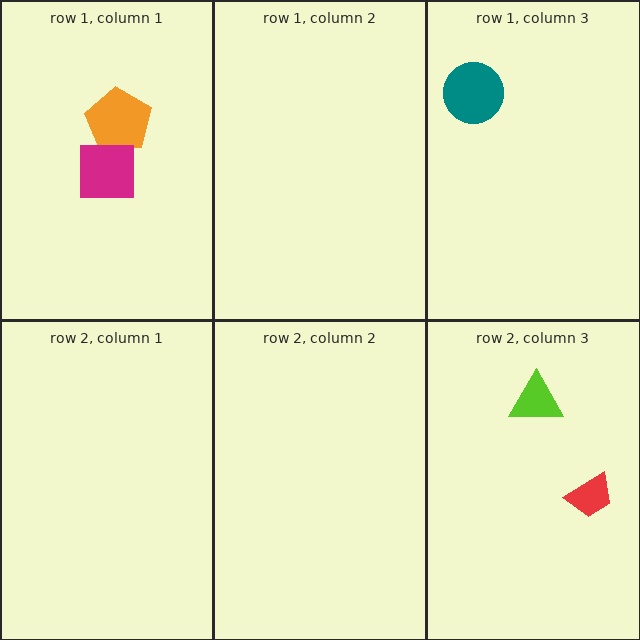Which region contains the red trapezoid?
The row 2, column 3 region.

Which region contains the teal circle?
The row 1, column 3 region.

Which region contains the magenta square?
The row 1, column 1 region.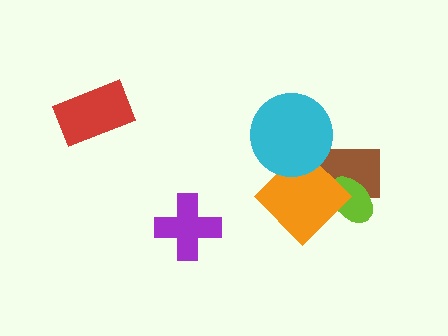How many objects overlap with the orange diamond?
3 objects overlap with the orange diamond.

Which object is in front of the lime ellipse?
The orange diamond is in front of the lime ellipse.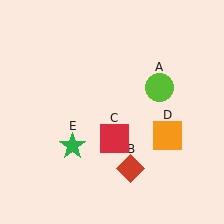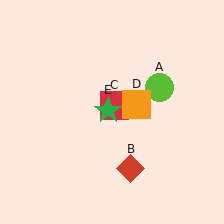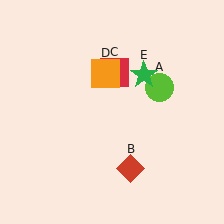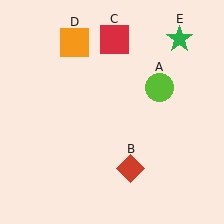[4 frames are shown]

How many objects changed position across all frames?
3 objects changed position: red square (object C), orange square (object D), green star (object E).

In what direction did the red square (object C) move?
The red square (object C) moved up.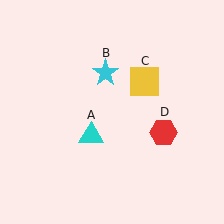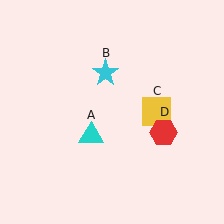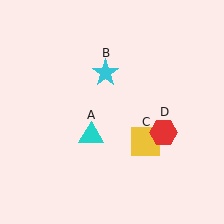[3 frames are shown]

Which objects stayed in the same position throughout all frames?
Cyan triangle (object A) and cyan star (object B) and red hexagon (object D) remained stationary.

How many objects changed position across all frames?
1 object changed position: yellow square (object C).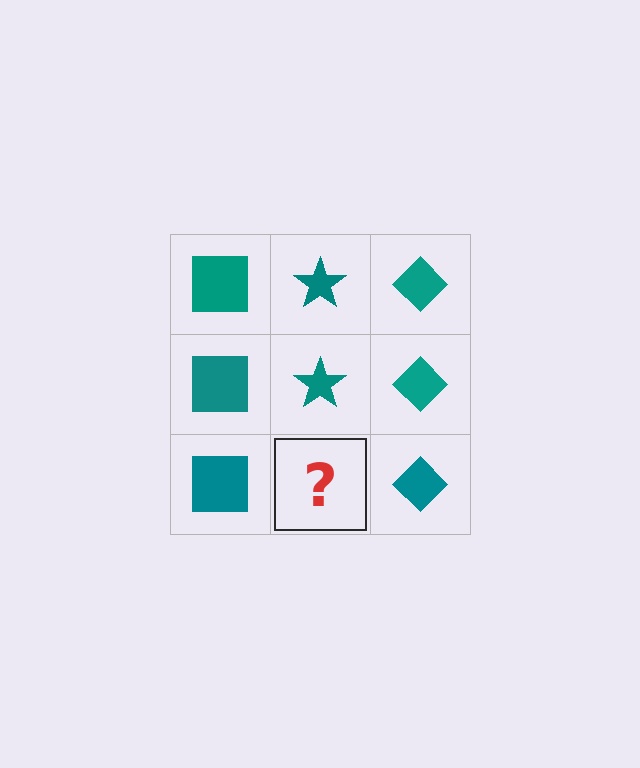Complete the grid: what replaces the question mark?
The question mark should be replaced with a teal star.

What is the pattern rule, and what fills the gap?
The rule is that each column has a consistent shape. The gap should be filled with a teal star.